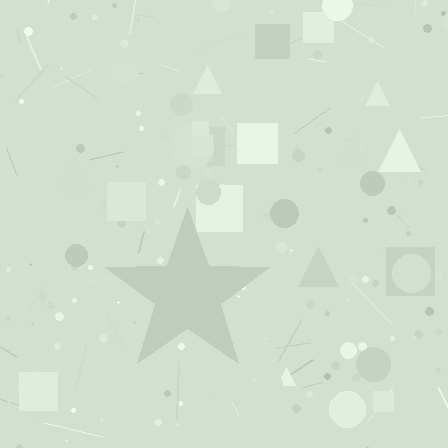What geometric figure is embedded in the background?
A star is embedded in the background.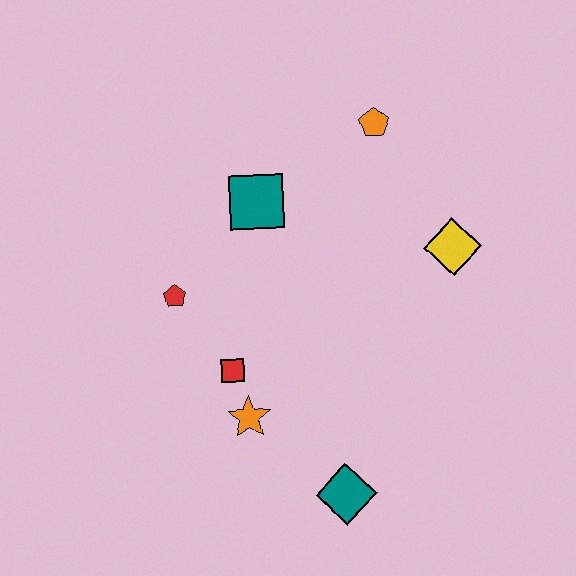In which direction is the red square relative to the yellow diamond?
The red square is to the left of the yellow diamond.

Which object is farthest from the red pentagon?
The yellow diamond is farthest from the red pentagon.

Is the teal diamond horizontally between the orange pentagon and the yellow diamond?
No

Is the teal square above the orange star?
Yes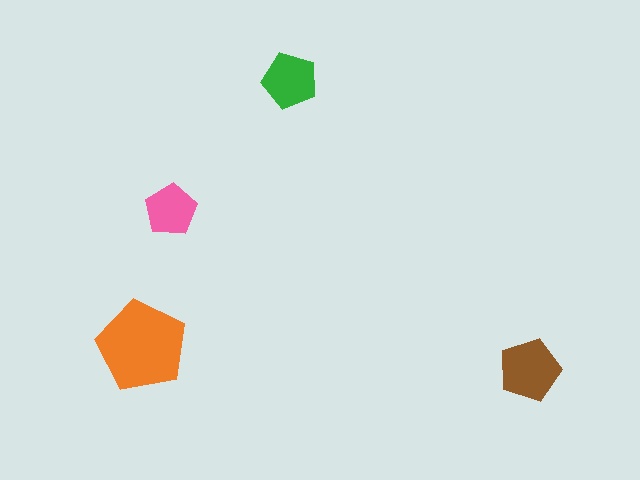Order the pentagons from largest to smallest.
the orange one, the brown one, the green one, the pink one.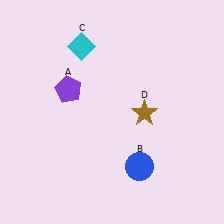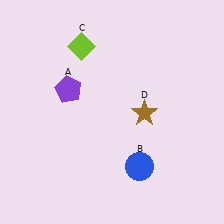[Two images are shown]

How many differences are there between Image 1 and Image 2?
There is 1 difference between the two images.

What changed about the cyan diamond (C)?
In Image 1, C is cyan. In Image 2, it changed to lime.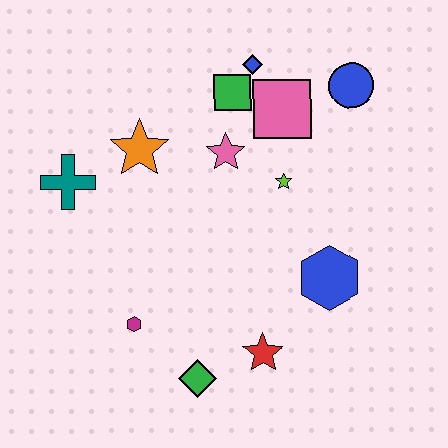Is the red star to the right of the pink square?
No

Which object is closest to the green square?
The blue diamond is closest to the green square.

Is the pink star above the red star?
Yes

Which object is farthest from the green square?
The green diamond is farthest from the green square.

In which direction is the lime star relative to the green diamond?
The lime star is above the green diamond.